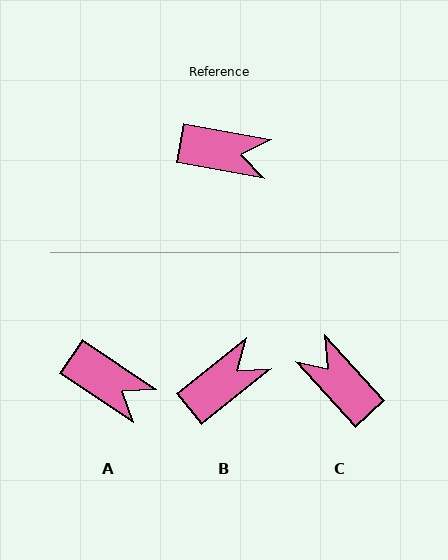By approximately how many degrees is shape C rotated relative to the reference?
Approximately 143 degrees counter-clockwise.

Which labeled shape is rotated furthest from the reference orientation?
C, about 143 degrees away.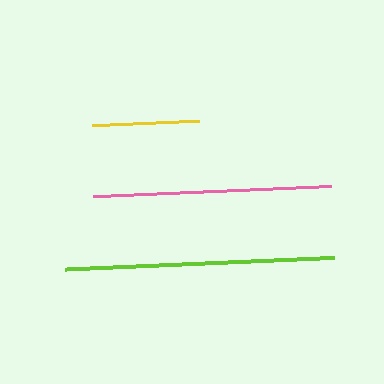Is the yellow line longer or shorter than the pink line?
The pink line is longer than the yellow line.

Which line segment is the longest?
The lime line is the longest at approximately 269 pixels.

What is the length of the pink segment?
The pink segment is approximately 238 pixels long.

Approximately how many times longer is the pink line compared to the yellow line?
The pink line is approximately 2.2 times the length of the yellow line.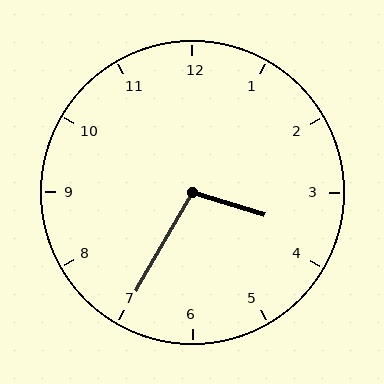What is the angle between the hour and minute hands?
Approximately 102 degrees.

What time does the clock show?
3:35.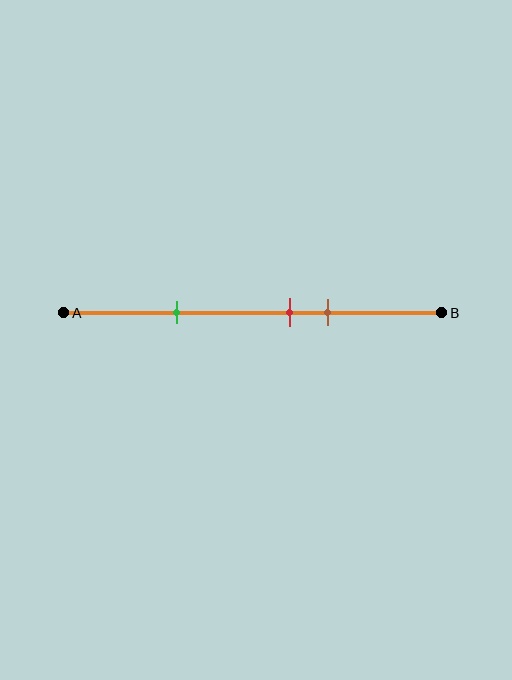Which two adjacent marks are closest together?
The red and brown marks are the closest adjacent pair.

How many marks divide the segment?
There are 3 marks dividing the segment.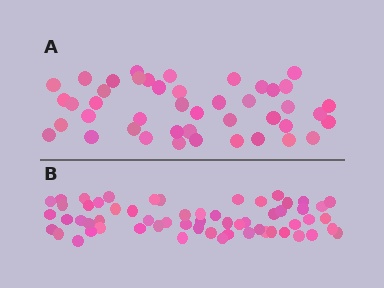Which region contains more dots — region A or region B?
Region B (the bottom region) has more dots.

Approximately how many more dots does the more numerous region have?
Region B has approximately 15 more dots than region A.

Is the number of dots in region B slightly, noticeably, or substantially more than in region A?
Region B has noticeably more, but not dramatically so. The ratio is roughly 1.4 to 1.